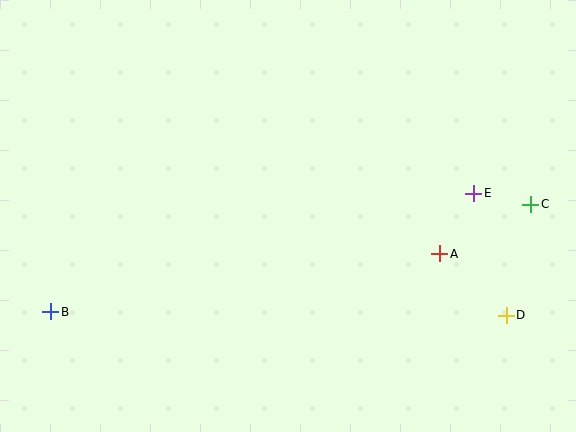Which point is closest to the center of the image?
Point A at (440, 254) is closest to the center.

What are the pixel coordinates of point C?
Point C is at (531, 204).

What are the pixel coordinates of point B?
Point B is at (51, 312).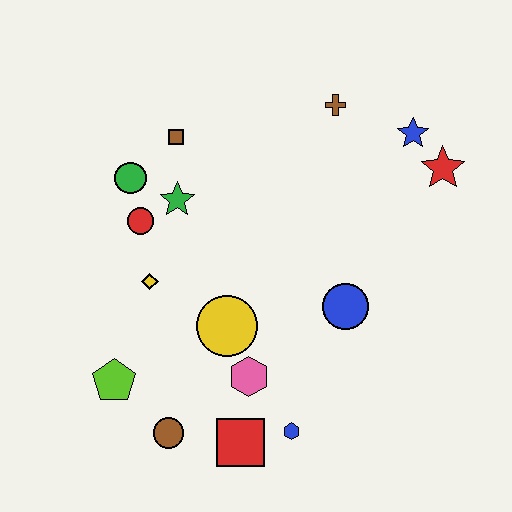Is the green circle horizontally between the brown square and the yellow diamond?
No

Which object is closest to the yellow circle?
The pink hexagon is closest to the yellow circle.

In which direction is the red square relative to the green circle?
The red square is below the green circle.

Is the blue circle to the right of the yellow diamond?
Yes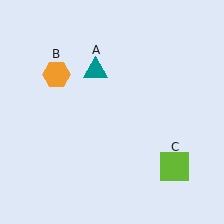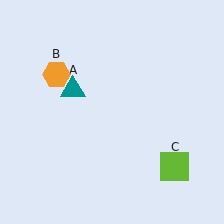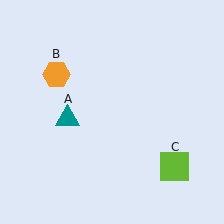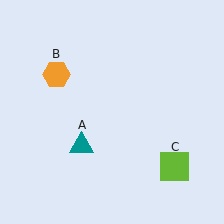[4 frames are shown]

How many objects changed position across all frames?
1 object changed position: teal triangle (object A).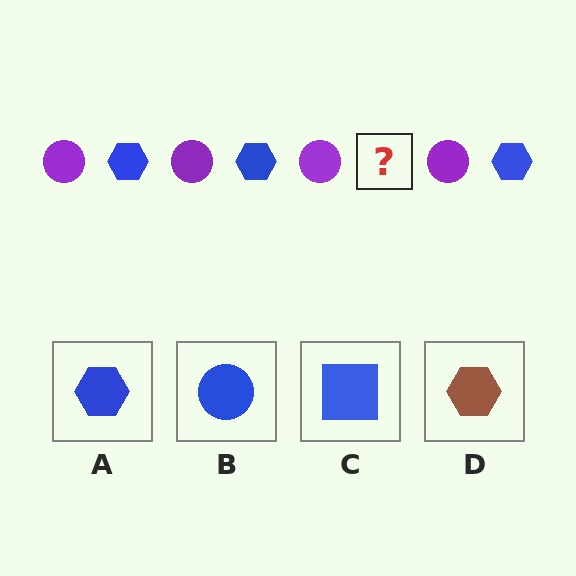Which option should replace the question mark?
Option A.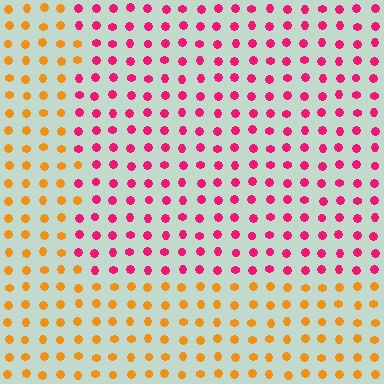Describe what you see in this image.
The image is filled with small orange elements in a uniform arrangement. A rectangle-shaped region is visible where the elements are tinted to a slightly different hue, forming a subtle color boundary.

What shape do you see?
I see a rectangle.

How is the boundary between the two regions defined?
The boundary is defined purely by a slight shift in hue (about 60 degrees). Spacing, size, and orientation are identical on both sides.